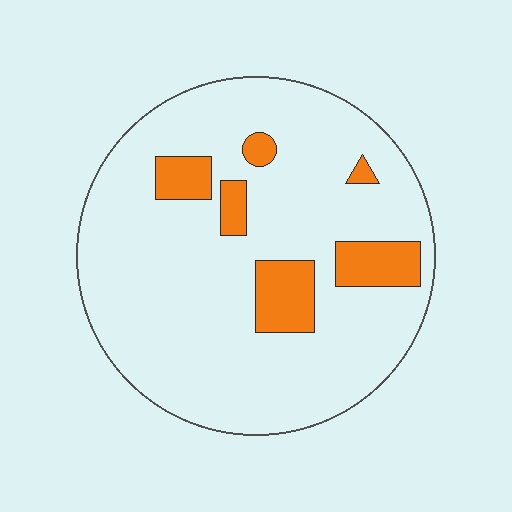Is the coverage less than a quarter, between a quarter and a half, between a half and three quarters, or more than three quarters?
Less than a quarter.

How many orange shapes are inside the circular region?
6.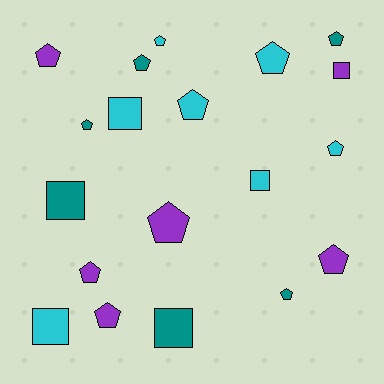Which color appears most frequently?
Cyan, with 7 objects.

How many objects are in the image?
There are 19 objects.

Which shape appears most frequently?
Pentagon, with 13 objects.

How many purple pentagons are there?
There are 5 purple pentagons.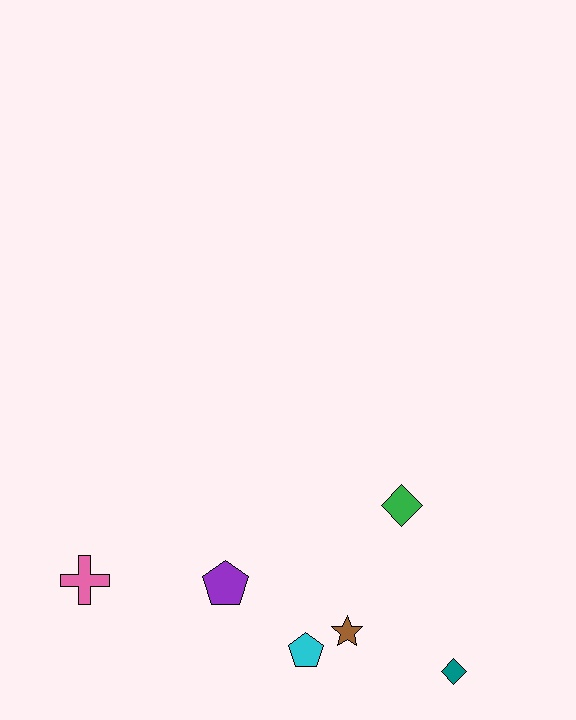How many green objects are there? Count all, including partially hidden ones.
There is 1 green object.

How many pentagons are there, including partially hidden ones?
There are 2 pentagons.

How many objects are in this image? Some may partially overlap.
There are 6 objects.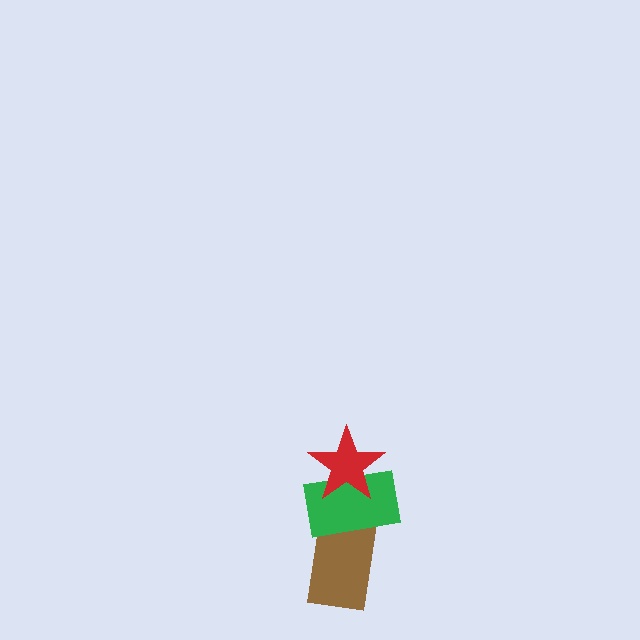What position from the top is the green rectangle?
The green rectangle is 2nd from the top.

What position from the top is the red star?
The red star is 1st from the top.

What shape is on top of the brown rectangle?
The green rectangle is on top of the brown rectangle.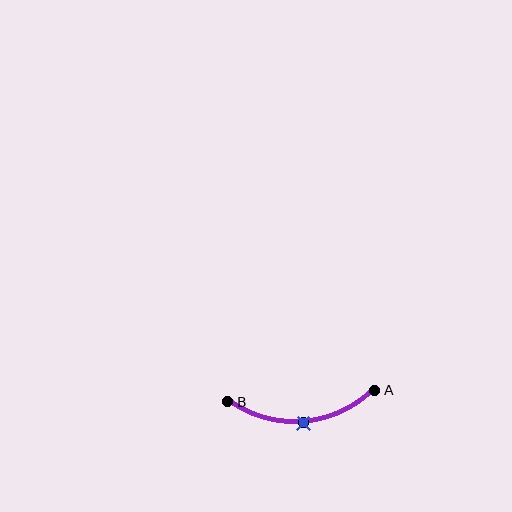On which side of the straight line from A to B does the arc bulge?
The arc bulges below the straight line connecting A and B.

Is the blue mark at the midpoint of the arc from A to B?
Yes. The blue mark lies on the arc at equal arc-length from both A and B — it is the arc midpoint.